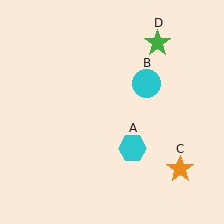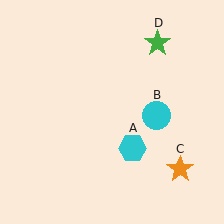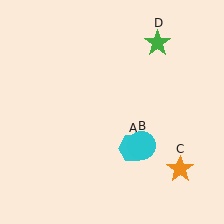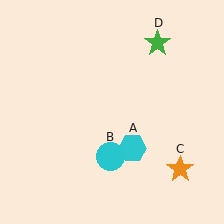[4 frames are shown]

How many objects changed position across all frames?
1 object changed position: cyan circle (object B).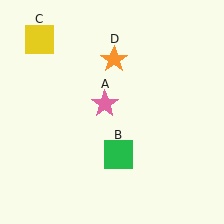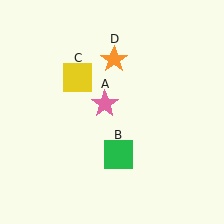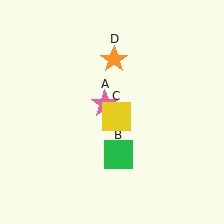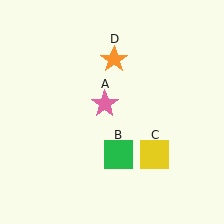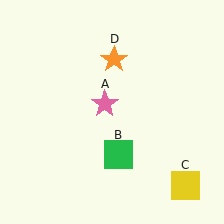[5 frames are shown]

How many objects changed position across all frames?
1 object changed position: yellow square (object C).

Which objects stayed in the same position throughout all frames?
Pink star (object A) and green square (object B) and orange star (object D) remained stationary.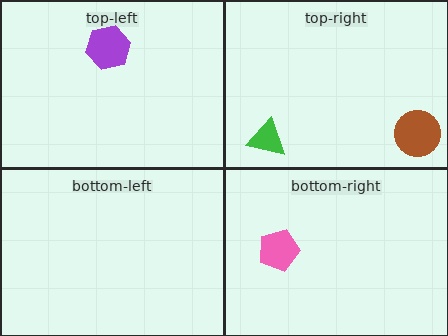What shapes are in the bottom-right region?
The pink pentagon.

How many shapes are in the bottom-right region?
1.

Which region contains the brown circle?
The top-right region.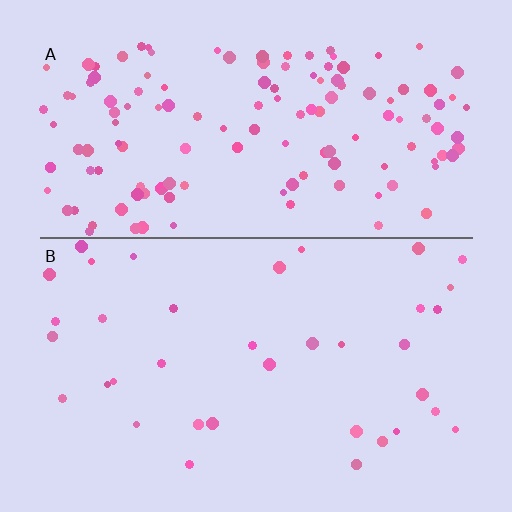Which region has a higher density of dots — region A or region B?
A (the top).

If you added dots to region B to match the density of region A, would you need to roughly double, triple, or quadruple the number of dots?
Approximately quadruple.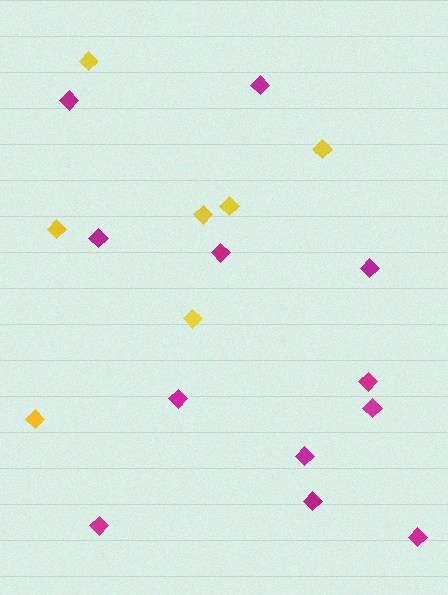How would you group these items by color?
There are 2 groups: one group of yellow diamonds (7) and one group of magenta diamonds (12).